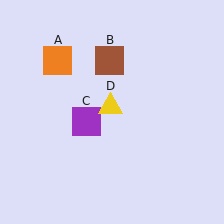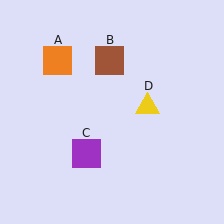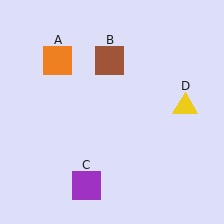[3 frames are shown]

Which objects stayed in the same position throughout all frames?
Orange square (object A) and brown square (object B) remained stationary.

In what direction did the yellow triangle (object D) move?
The yellow triangle (object D) moved right.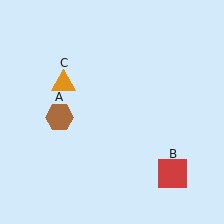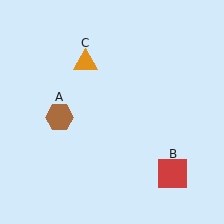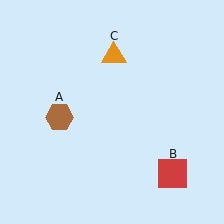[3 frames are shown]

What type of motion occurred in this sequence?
The orange triangle (object C) rotated clockwise around the center of the scene.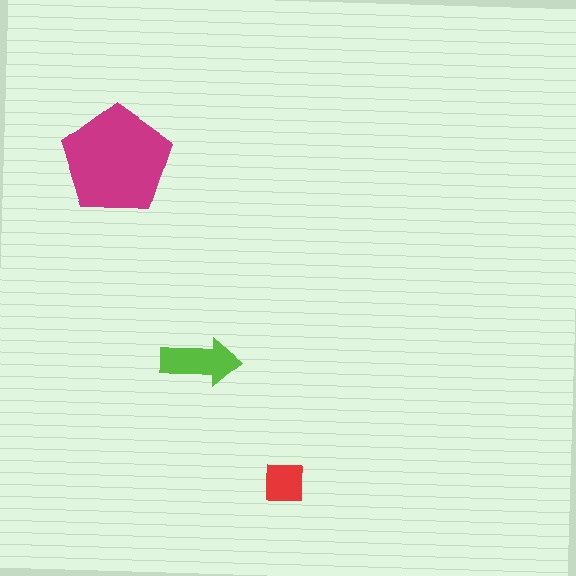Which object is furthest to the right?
The red square is rightmost.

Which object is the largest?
The magenta pentagon.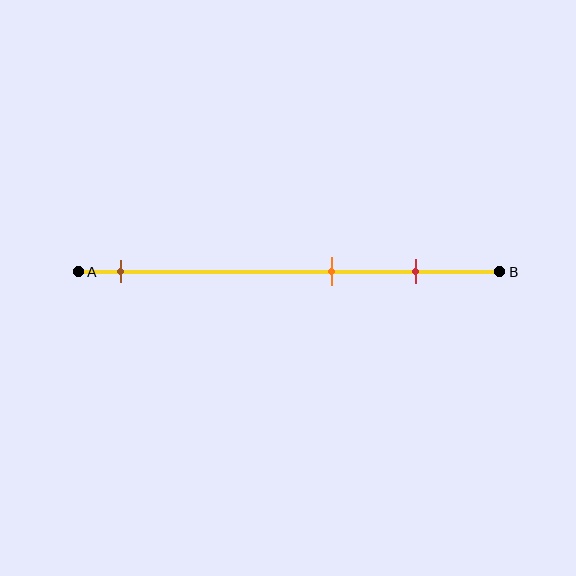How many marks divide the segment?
There are 3 marks dividing the segment.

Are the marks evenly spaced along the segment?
No, the marks are not evenly spaced.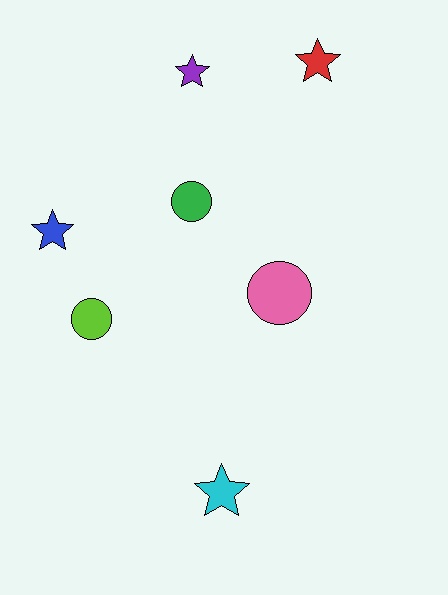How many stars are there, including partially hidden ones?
There are 4 stars.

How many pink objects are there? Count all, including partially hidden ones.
There is 1 pink object.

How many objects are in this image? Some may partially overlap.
There are 7 objects.